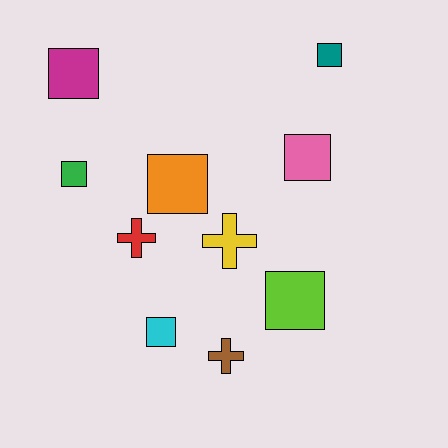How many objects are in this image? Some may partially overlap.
There are 10 objects.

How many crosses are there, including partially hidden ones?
There are 3 crosses.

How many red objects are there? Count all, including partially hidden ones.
There is 1 red object.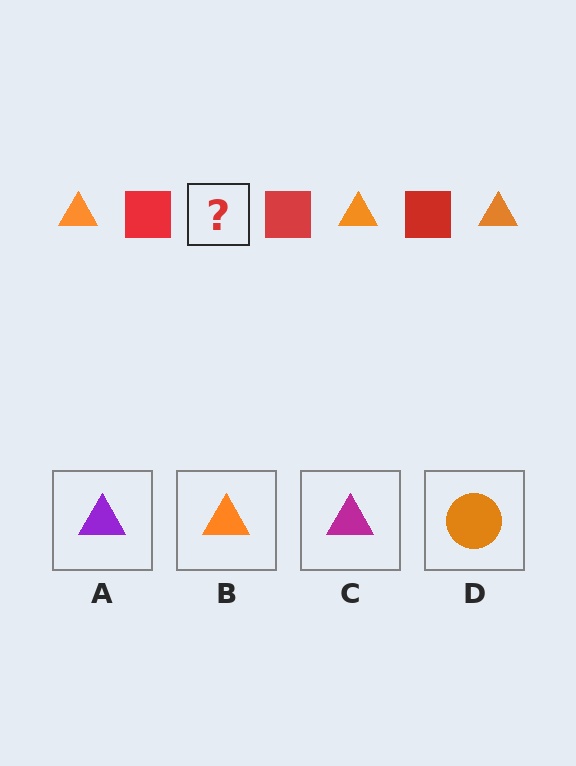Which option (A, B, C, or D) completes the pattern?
B.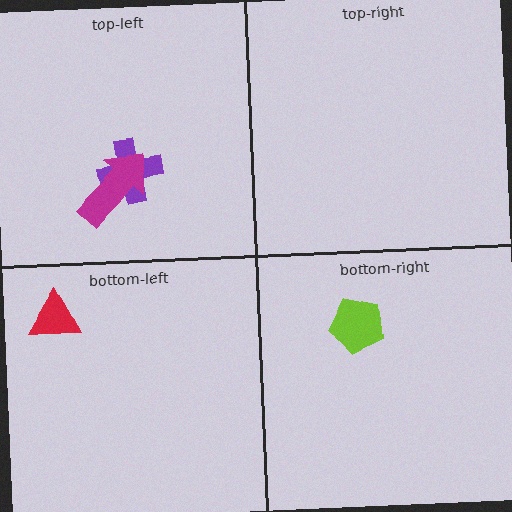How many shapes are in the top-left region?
2.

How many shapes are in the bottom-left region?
1.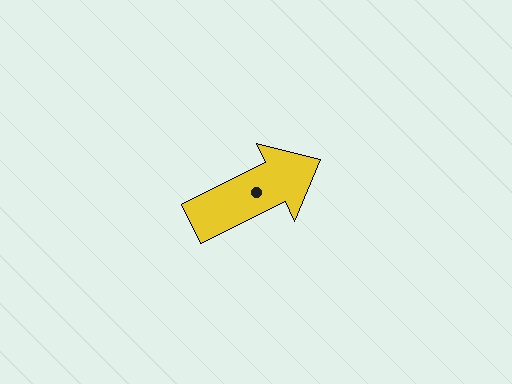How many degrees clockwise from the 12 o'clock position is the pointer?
Approximately 63 degrees.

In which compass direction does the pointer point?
Northeast.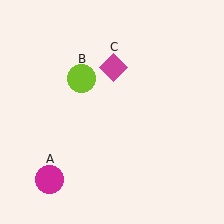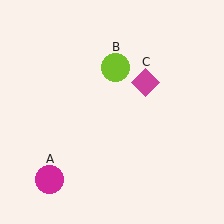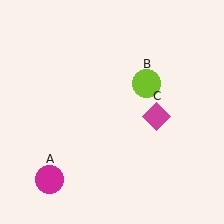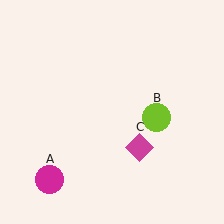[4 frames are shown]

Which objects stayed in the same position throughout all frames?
Magenta circle (object A) remained stationary.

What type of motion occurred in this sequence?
The lime circle (object B), magenta diamond (object C) rotated clockwise around the center of the scene.